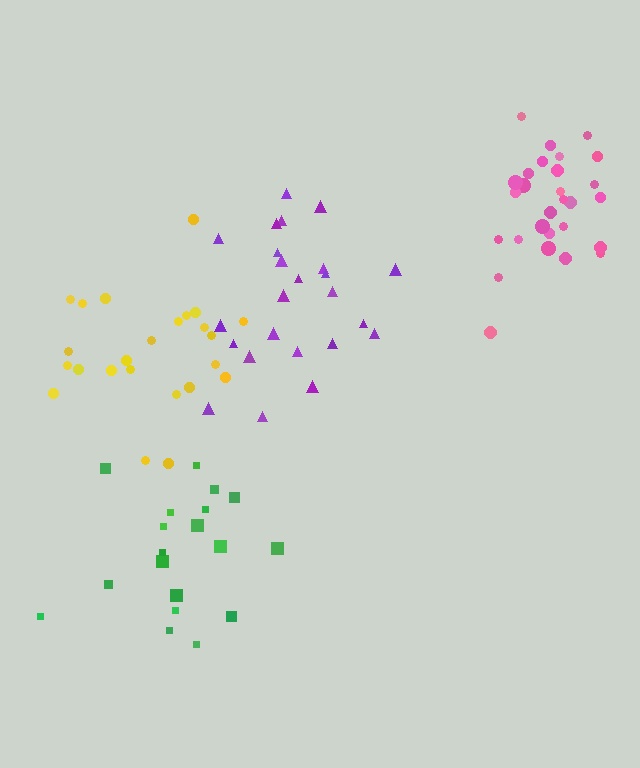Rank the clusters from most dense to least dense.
pink, yellow, purple, green.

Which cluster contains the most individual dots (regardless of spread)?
Pink (28).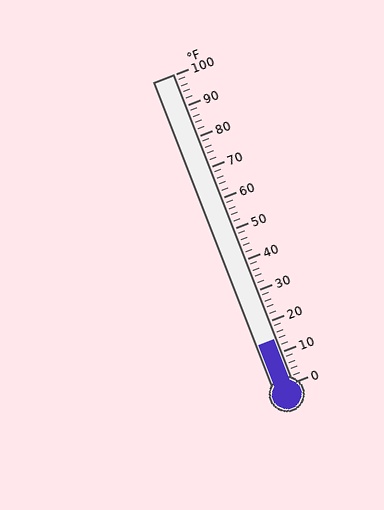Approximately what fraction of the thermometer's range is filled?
The thermometer is filled to approximately 15% of its range.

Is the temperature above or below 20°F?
The temperature is below 20°F.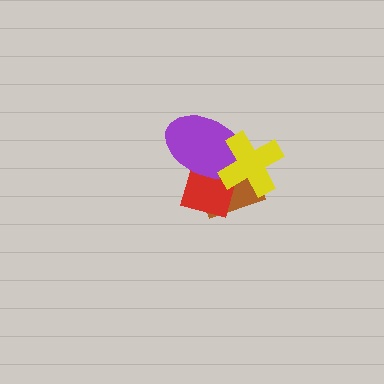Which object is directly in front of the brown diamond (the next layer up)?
The red diamond is directly in front of the brown diamond.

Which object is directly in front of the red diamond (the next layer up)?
The purple ellipse is directly in front of the red diamond.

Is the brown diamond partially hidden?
Yes, it is partially covered by another shape.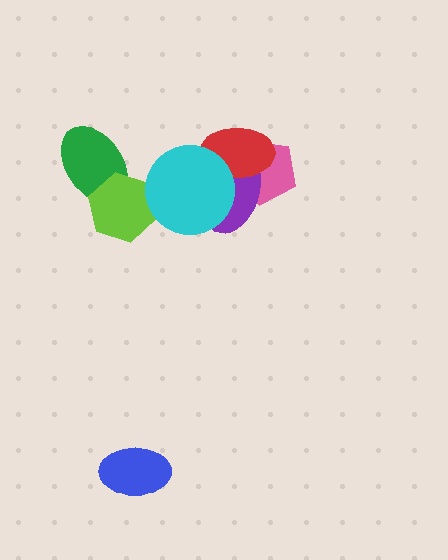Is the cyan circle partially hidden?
No, no other shape covers it.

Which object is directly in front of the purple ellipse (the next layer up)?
The red ellipse is directly in front of the purple ellipse.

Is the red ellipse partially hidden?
Yes, it is partially covered by another shape.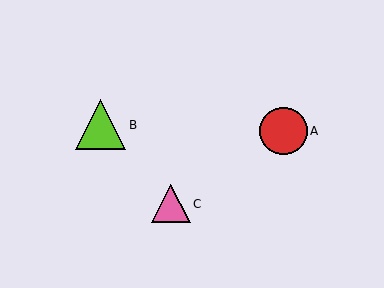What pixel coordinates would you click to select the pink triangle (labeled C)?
Click at (171, 204) to select the pink triangle C.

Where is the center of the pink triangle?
The center of the pink triangle is at (171, 204).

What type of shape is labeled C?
Shape C is a pink triangle.